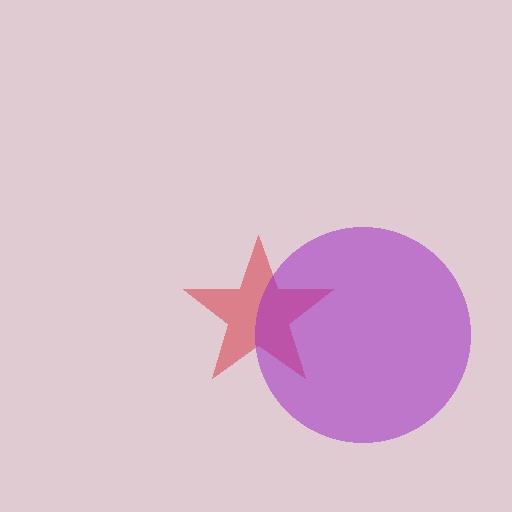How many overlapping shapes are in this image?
There are 2 overlapping shapes in the image.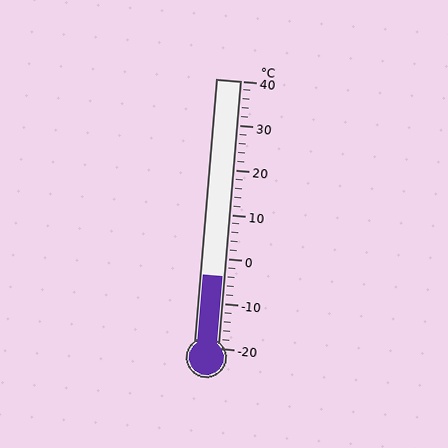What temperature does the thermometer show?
The thermometer shows approximately -4°C.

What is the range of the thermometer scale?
The thermometer scale ranges from -20°C to 40°C.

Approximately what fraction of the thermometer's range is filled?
The thermometer is filled to approximately 25% of its range.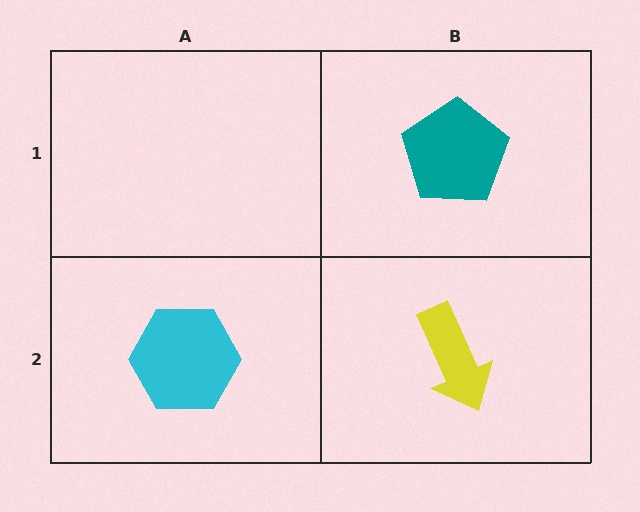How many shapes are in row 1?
1 shape.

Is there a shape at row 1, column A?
No, that cell is empty.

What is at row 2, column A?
A cyan hexagon.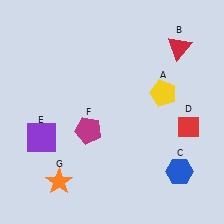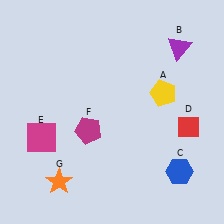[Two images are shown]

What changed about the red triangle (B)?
In Image 1, B is red. In Image 2, it changed to purple.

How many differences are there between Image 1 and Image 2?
There are 2 differences between the two images.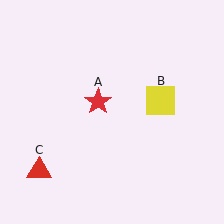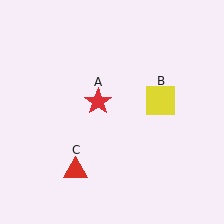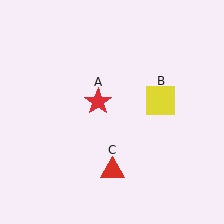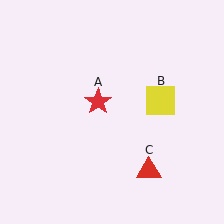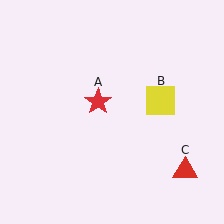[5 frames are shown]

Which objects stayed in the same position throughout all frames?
Red star (object A) and yellow square (object B) remained stationary.